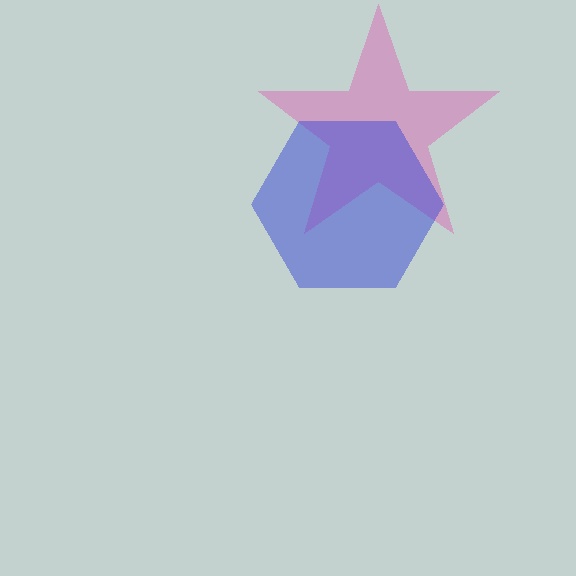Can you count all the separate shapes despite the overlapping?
Yes, there are 2 separate shapes.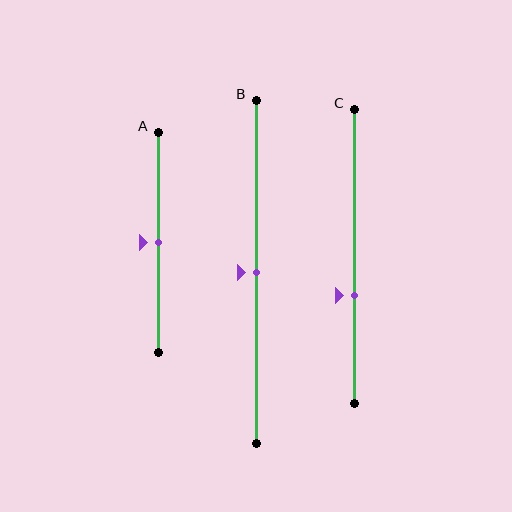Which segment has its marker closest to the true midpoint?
Segment A has its marker closest to the true midpoint.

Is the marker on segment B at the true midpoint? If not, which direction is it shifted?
Yes, the marker on segment B is at the true midpoint.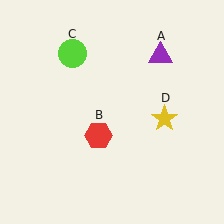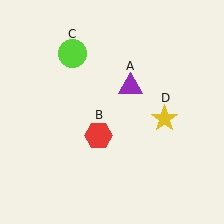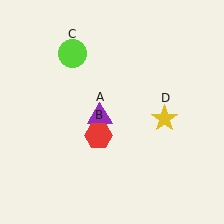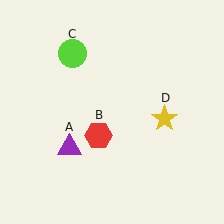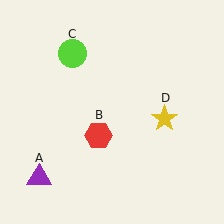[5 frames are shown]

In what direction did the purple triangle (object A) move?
The purple triangle (object A) moved down and to the left.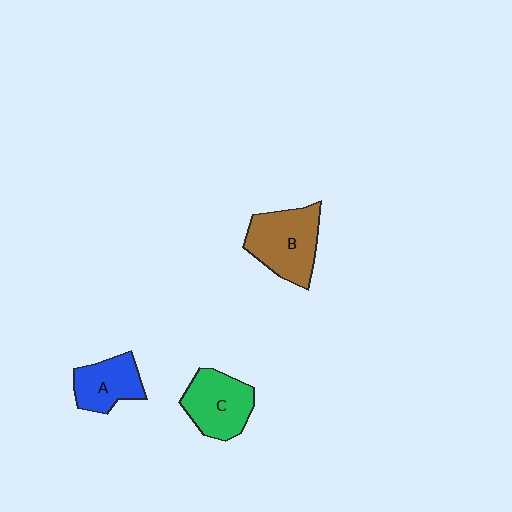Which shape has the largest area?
Shape B (brown).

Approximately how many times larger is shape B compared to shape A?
Approximately 1.4 times.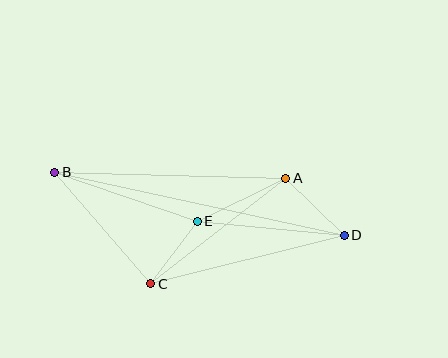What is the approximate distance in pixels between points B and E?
The distance between B and E is approximately 151 pixels.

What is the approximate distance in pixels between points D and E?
The distance between D and E is approximately 147 pixels.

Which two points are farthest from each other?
Points B and D are farthest from each other.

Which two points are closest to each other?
Points C and E are closest to each other.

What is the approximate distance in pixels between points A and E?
The distance between A and E is approximately 98 pixels.